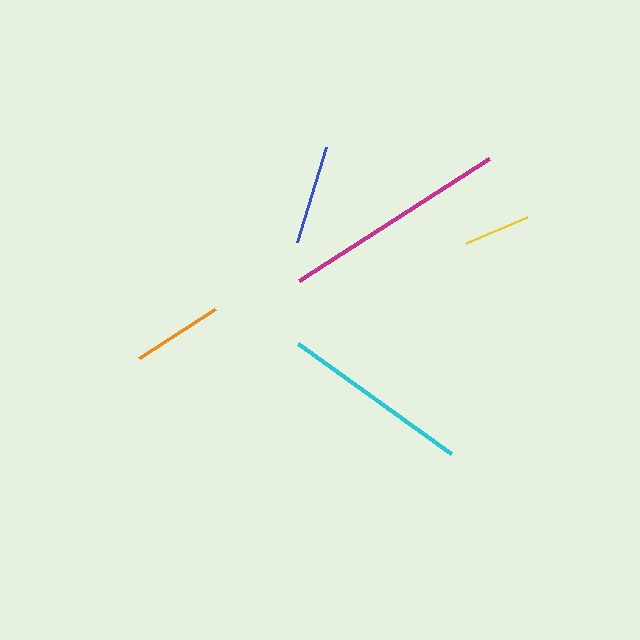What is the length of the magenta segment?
The magenta segment is approximately 226 pixels long.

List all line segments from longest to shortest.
From longest to shortest: magenta, cyan, blue, orange, yellow.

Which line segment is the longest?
The magenta line is the longest at approximately 226 pixels.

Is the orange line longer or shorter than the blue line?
The blue line is longer than the orange line.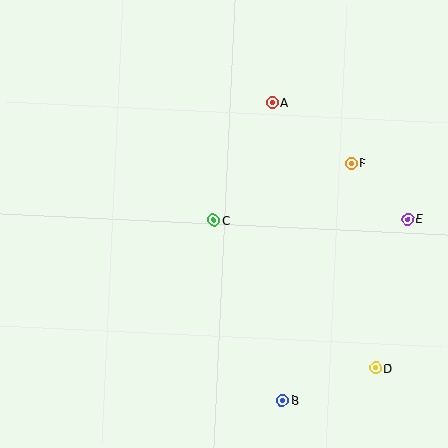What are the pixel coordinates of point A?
Point A is at (272, 103).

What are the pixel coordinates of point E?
Point E is at (408, 219).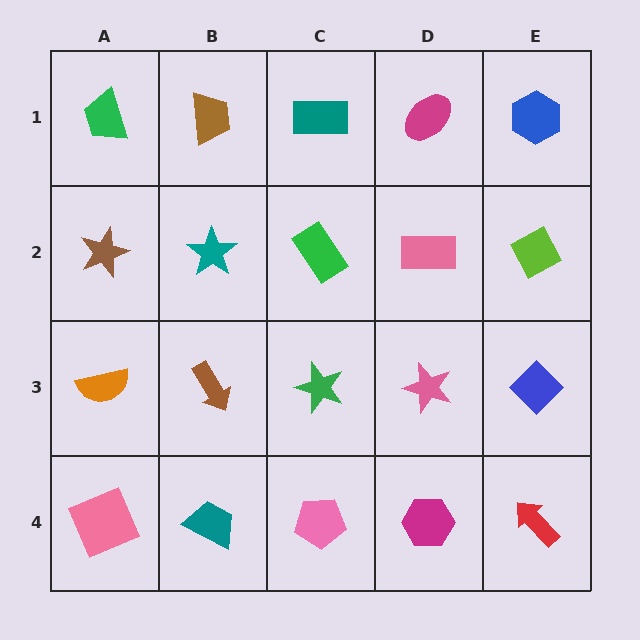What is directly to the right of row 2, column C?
A pink rectangle.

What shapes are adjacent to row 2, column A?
A green trapezoid (row 1, column A), an orange semicircle (row 3, column A), a teal star (row 2, column B).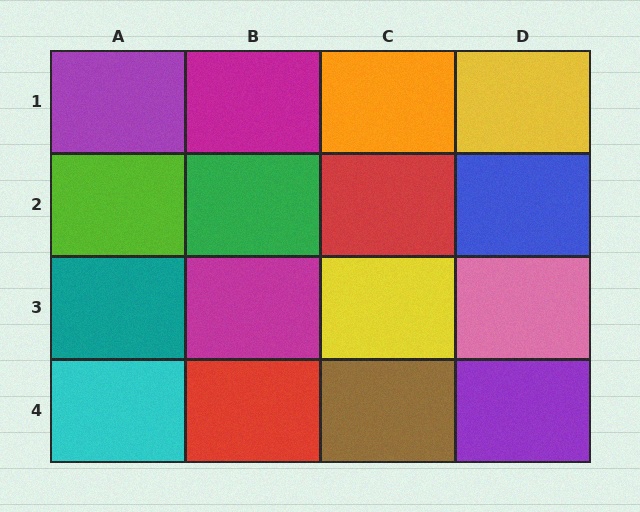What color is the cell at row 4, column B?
Red.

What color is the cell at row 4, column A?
Cyan.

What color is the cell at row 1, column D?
Yellow.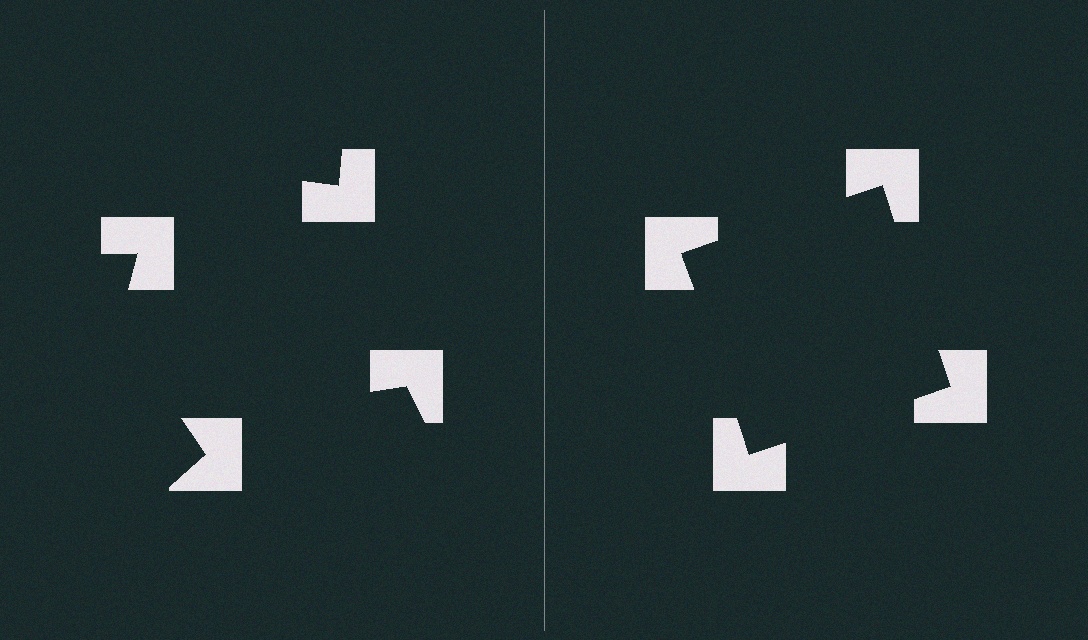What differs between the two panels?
The notched squares are positioned identically on both sides; only the wedge orientations differ. On the right they align to a square; on the left they are misaligned.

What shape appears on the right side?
An illusory square.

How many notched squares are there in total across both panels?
8 — 4 on each side.